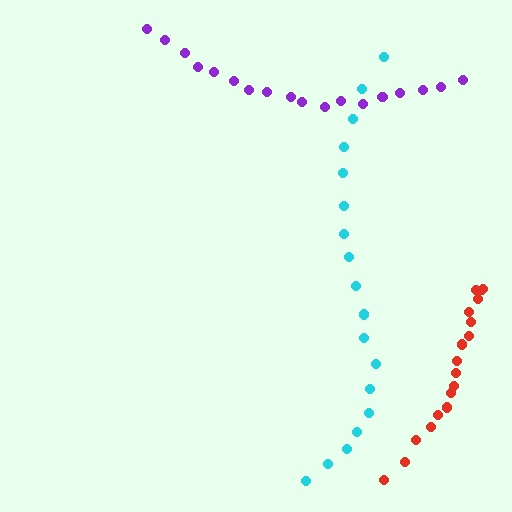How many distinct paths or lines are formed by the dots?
There are 3 distinct paths.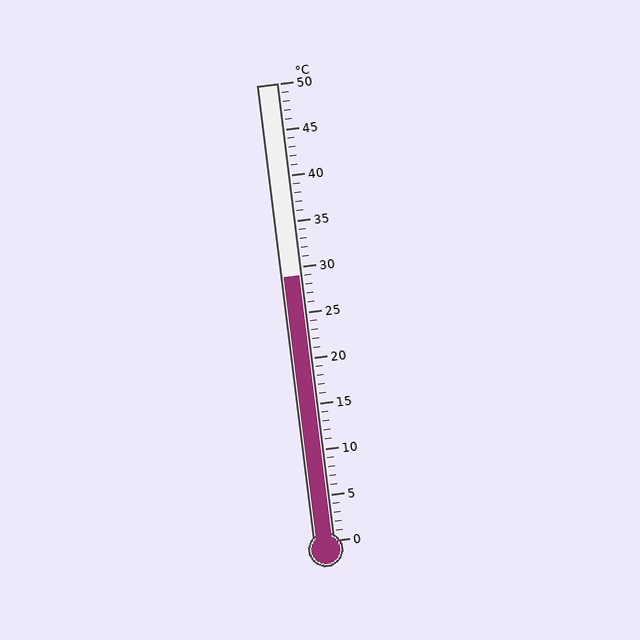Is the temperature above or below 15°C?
The temperature is above 15°C.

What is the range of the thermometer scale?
The thermometer scale ranges from 0°C to 50°C.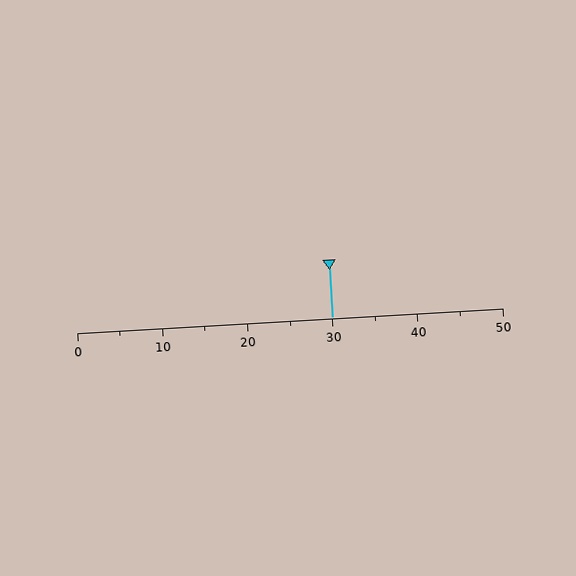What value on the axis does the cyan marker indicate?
The marker indicates approximately 30.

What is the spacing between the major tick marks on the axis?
The major ticks are spaced 10 apart.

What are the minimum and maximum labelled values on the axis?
The axis runs from 0 to 50.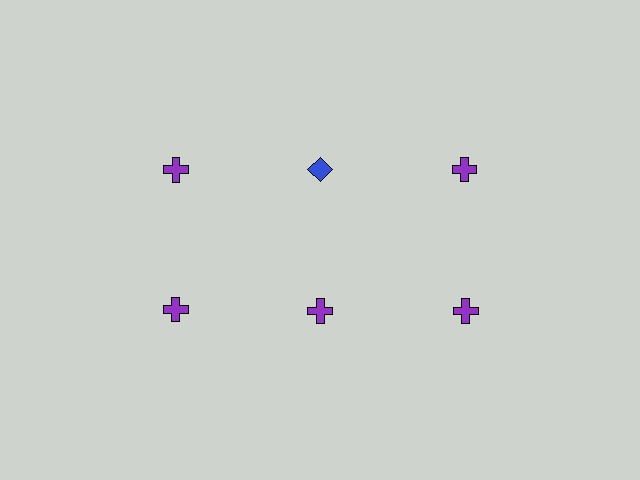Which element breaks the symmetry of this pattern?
The blue diamond in the top row, second from left column breaks the symmetry. All other shapes are purple crosses.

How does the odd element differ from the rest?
It differs in both color (blue instead of purple) and shape (diamond instead of cross).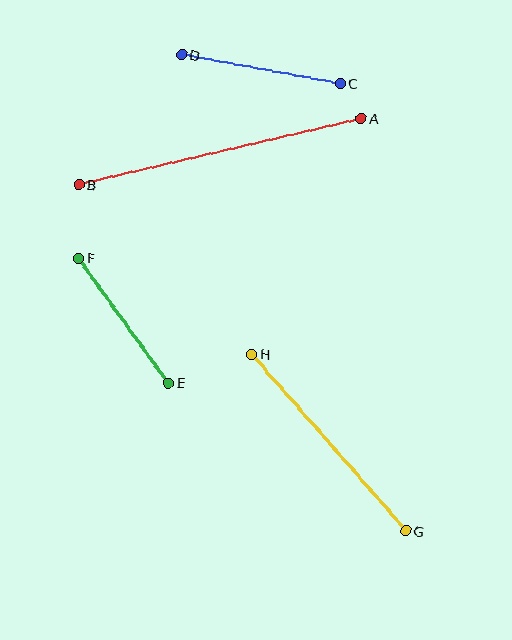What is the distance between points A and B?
The distance is approximately 290 pixels.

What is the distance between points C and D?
The distance is approximately 161 pixels.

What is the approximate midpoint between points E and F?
The midpoint is at approximately (124, 320) pixels.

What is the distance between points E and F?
The distance is approximately 154 pixels.